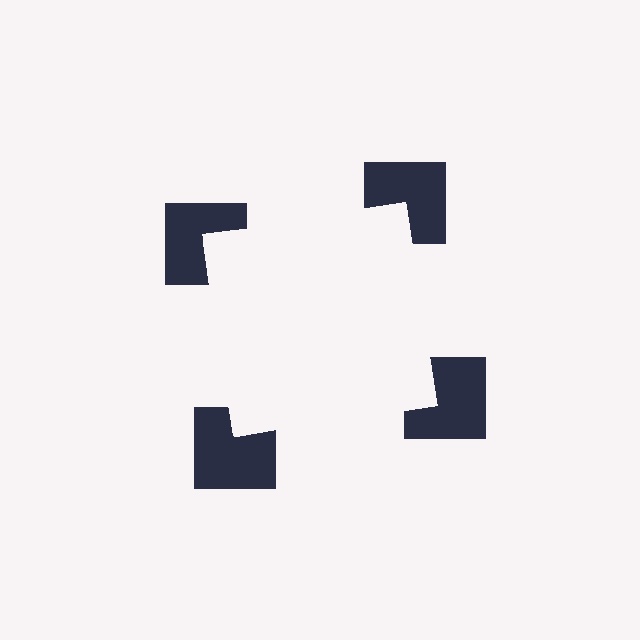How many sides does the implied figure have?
4 sides.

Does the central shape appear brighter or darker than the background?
It typically appears slightly brighter than the background, even though no actual brightness change is drawn.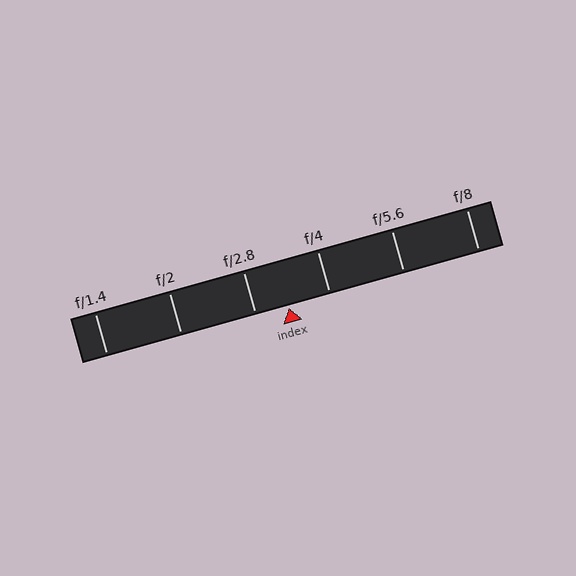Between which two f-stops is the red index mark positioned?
The index mark is between f/2.8 and f/4.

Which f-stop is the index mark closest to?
The index mark is closest to f/2.8.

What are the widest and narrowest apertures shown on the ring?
The widest aperture shown is f/1.4 and the narrowest is f/8.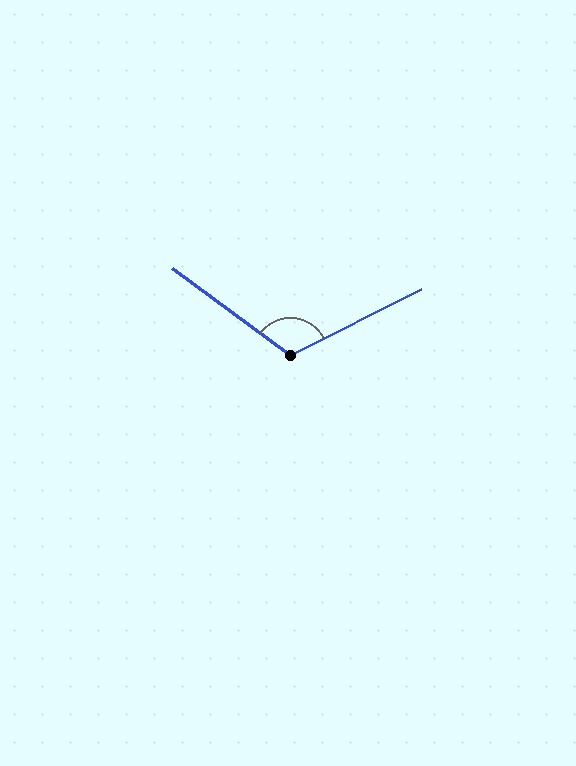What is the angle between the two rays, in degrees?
Approximately 117 degrees.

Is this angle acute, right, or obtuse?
It is obtuse.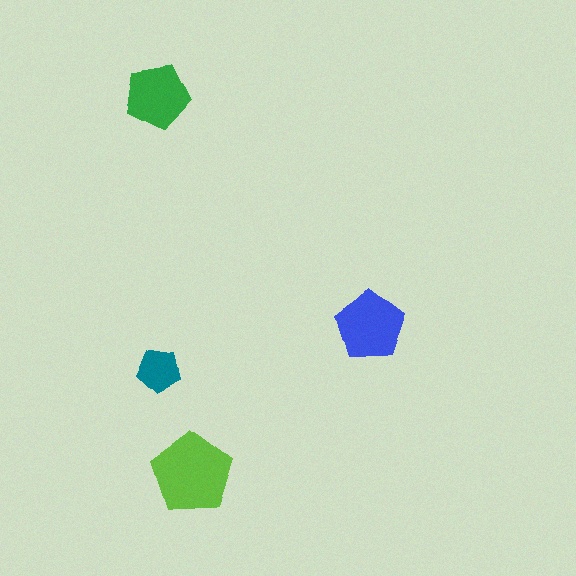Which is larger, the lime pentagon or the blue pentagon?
The lime one.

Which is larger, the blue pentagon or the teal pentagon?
The blue one.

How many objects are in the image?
There are 4 objects in the image.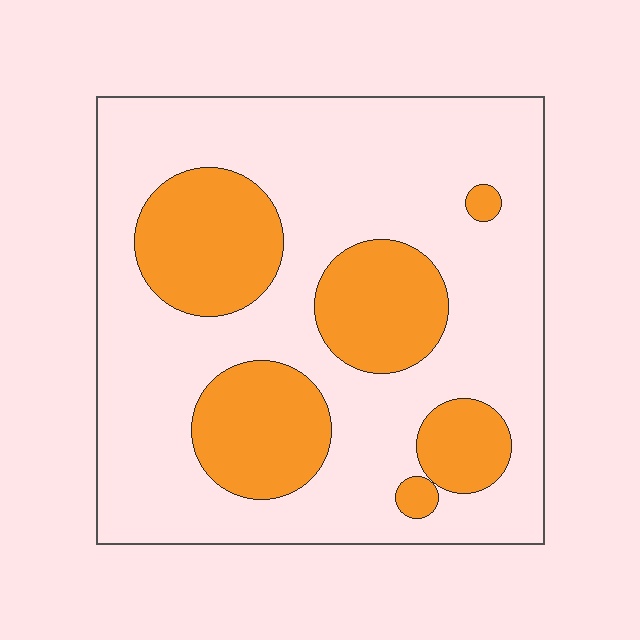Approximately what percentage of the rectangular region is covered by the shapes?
Approximately 30%.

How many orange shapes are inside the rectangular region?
6.